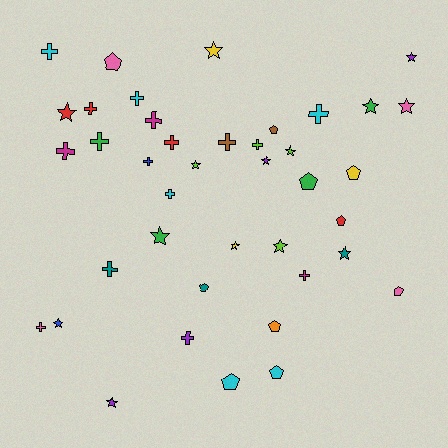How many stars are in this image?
There are 14 stars.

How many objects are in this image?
There are 40 objects.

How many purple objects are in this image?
There are 4 purple objects.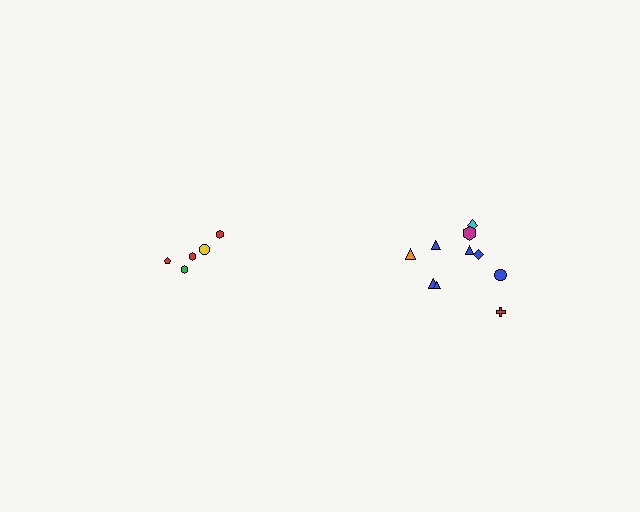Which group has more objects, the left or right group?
The right group.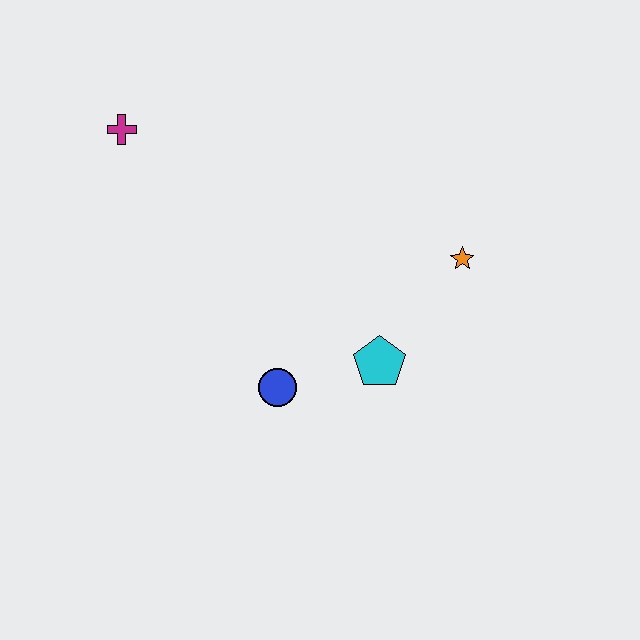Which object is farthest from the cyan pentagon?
The magenta cross is farthest from the cyan pentagon.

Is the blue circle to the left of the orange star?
Yes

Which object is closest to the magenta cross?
The blue circle is closest to the magenta cross.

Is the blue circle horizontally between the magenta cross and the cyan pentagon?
Yes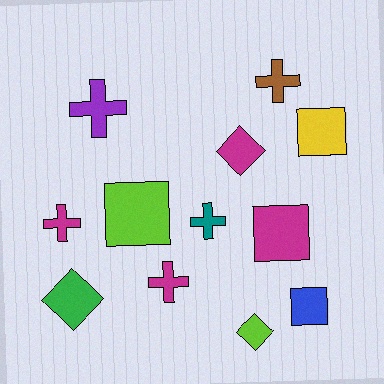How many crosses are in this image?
There are 5 crosses.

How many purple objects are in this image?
There is 1 purple object.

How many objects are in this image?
There are 12 objects.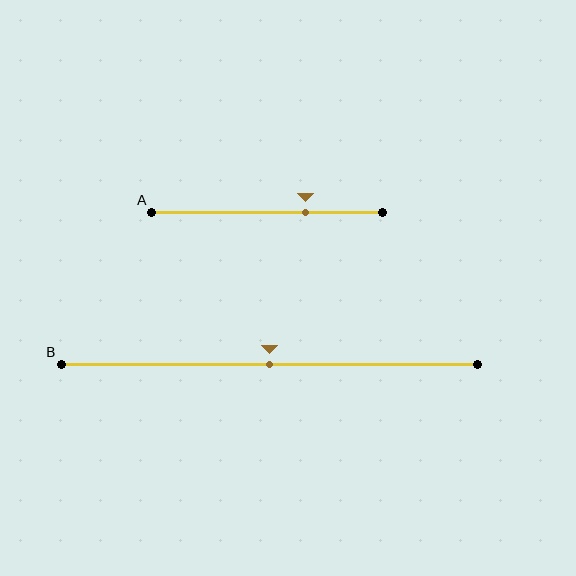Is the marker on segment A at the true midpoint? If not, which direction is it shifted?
No, the marker on segment A is shifted to the right by about 17% of the segment length.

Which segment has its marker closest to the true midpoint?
Segment B has its marker closest to the true midpoint.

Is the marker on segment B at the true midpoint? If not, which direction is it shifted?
Yes, the marker on segment B is at the true midpoint.